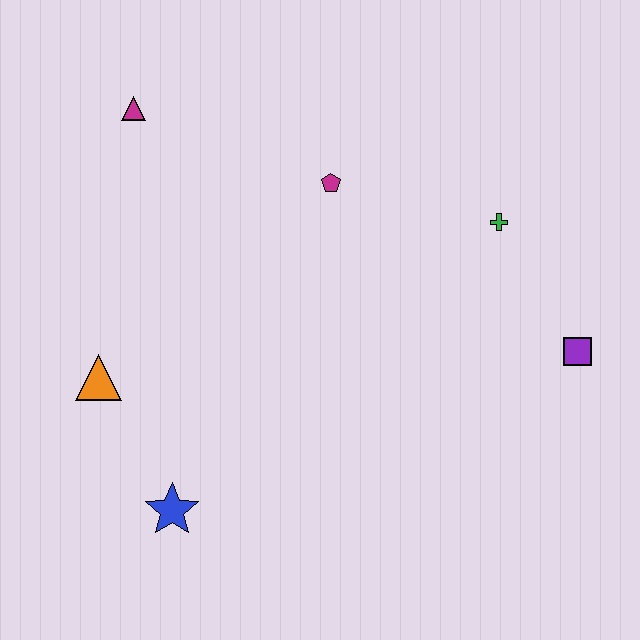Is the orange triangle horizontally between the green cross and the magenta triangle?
No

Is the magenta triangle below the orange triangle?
No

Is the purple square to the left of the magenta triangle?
No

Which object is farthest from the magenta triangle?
The purple square is farthest from the magenta triangle.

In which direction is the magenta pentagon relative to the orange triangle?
The magenta pentagon is to the right of the orange triangle.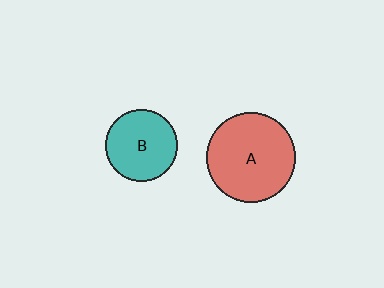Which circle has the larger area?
Circle A (red).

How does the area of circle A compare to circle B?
Approximately 1.6 times.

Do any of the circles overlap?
No, none of the circles overlap.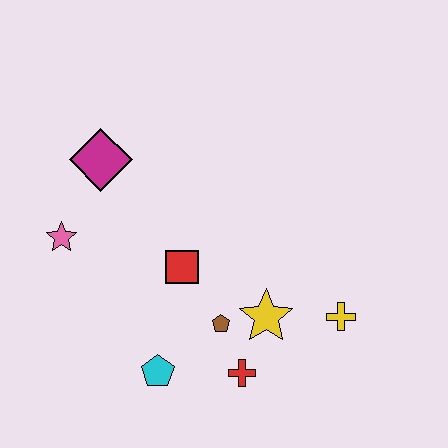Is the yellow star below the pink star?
Yes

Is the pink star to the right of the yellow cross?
No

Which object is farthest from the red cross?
The magenta diamond is farthest from the red cross.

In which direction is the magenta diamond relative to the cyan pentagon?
The magenta diamond is above the cyan pentagon.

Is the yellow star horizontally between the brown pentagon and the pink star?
No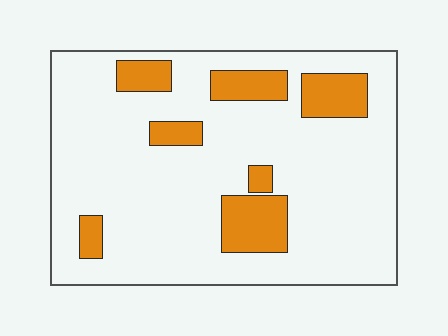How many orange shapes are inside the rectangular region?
7.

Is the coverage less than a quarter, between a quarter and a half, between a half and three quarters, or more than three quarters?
Less than a quarter.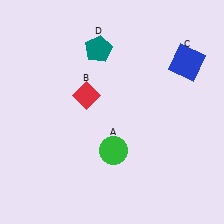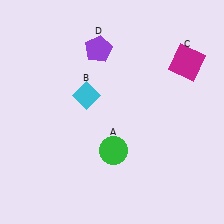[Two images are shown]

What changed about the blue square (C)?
In Image 1, C is blue. In Image 2, it changed to magenta.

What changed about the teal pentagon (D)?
In Image 1, D is teal. In Image 2, it changed to purple.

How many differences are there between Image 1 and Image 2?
There are 3 differences between the two images.